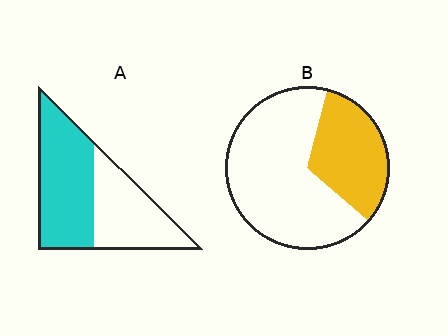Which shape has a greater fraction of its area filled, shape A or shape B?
Shape A.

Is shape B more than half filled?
No.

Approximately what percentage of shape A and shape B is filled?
A is approximately 55% and B is approximately 35%.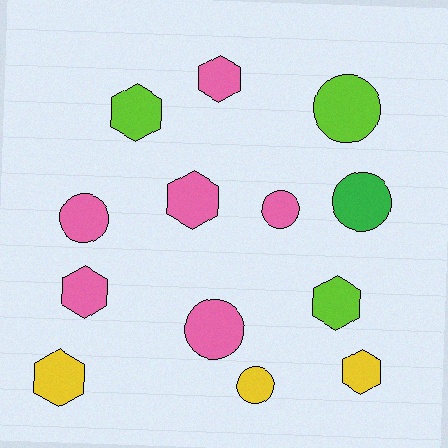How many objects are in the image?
There are 13 objects.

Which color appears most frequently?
Pink, with 6 objects.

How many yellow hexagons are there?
There are 2 yellow hexagons.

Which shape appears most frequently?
Hexagon, with 7 objects.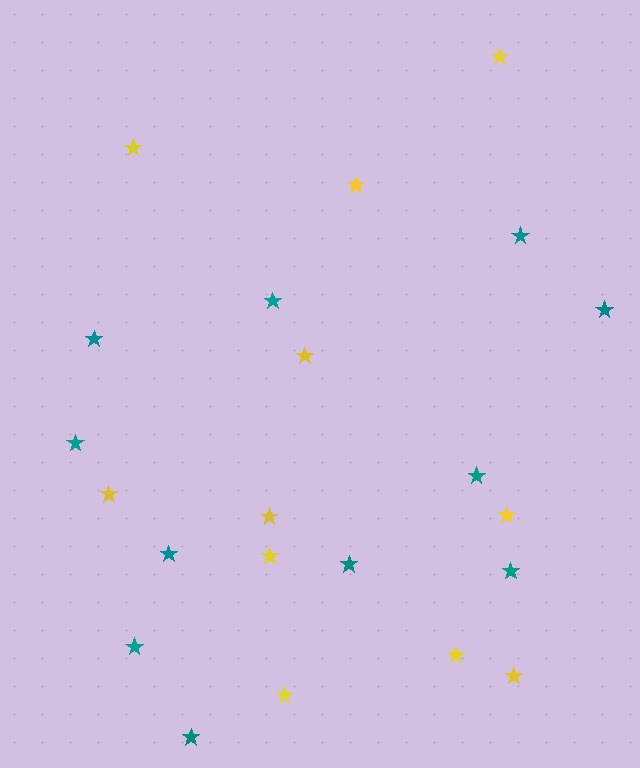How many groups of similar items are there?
There are 2 groups: one group of yellow stars (11) and one group of teal stars (11).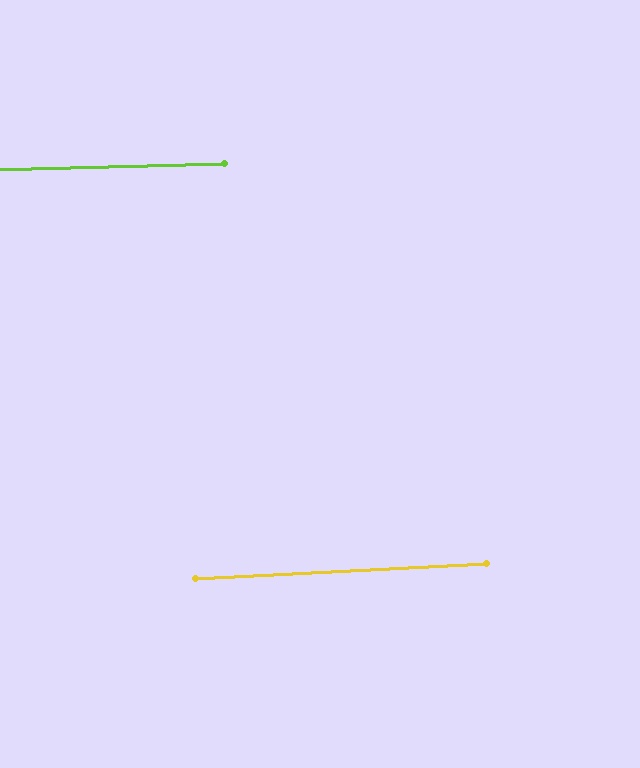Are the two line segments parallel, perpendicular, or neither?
Parallel — their directions differ by only 1.6°.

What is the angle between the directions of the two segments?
Approximately 2 degrees.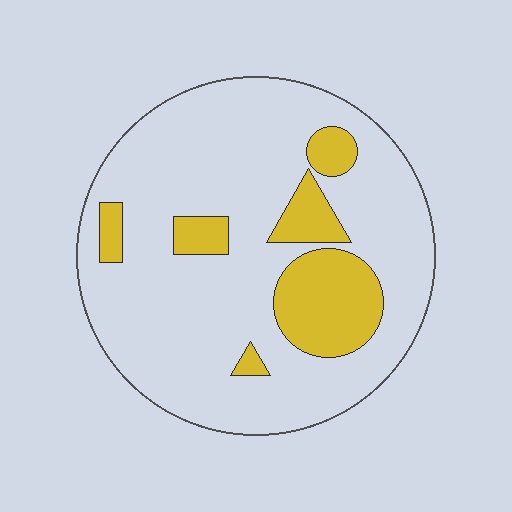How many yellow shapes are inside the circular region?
6.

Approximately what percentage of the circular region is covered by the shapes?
Approximately 20%.